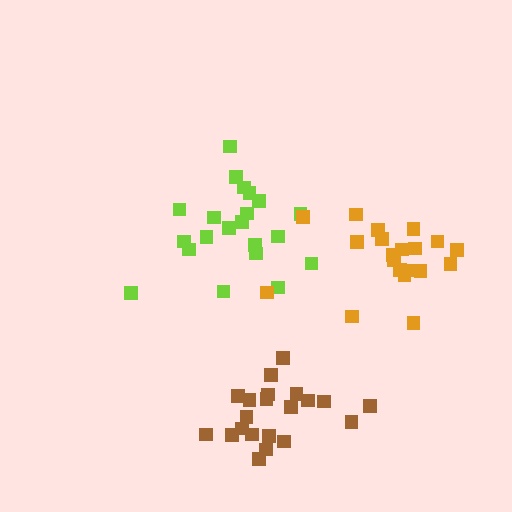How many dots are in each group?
Group 1: 21 dots, Group 2: 21 dots, Group 3: 20 dots (62 total).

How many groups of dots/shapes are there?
There are 3 groups.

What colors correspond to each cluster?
The clusters are colored: brown, lime, orange.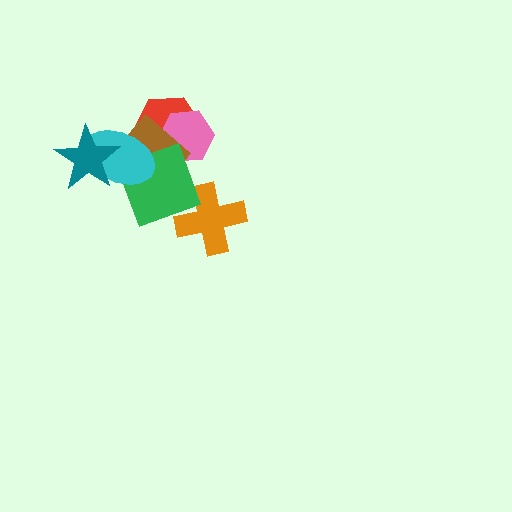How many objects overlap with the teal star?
1 object overlaps with the teal star.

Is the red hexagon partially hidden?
Yes, it is partially covered by another shape.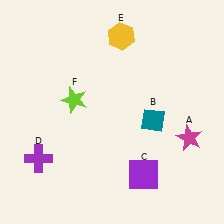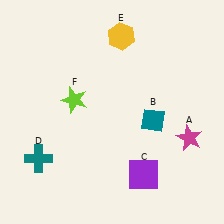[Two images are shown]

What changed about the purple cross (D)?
In Image 1, D is purple. In Image 2, it changed to teal.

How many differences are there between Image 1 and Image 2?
There is 1 difference between the two images.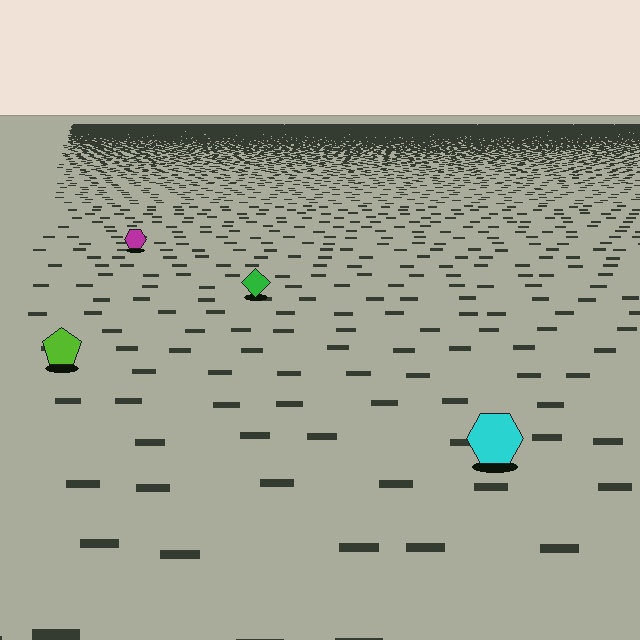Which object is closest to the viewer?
The cyan hexagon is closest. The texture marks near it are larger and more spread out.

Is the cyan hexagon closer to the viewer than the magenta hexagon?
Yes. The cyan hexagon is closer — you can tell from the texture gradient: the ground texture is coarser near it.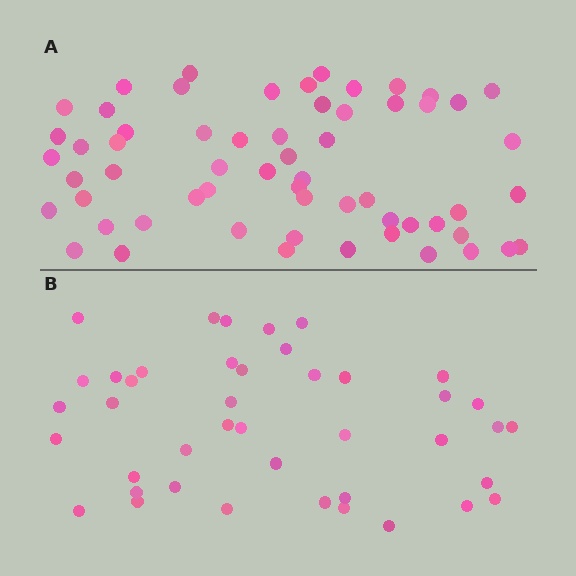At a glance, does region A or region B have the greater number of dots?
Region A (the top region) has more dots.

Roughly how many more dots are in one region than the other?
Region A has approximately 20 more dots than region B.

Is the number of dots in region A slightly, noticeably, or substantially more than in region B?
Region A has noticeably more, but not dramatically so. The ratio is roughly 1.4 to 1.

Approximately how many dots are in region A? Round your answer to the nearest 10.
About 60 dots.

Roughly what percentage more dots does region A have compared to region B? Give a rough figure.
About 45% more.